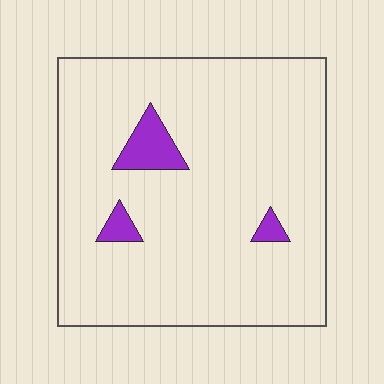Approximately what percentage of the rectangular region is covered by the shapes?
Approximately 5%.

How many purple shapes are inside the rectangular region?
3.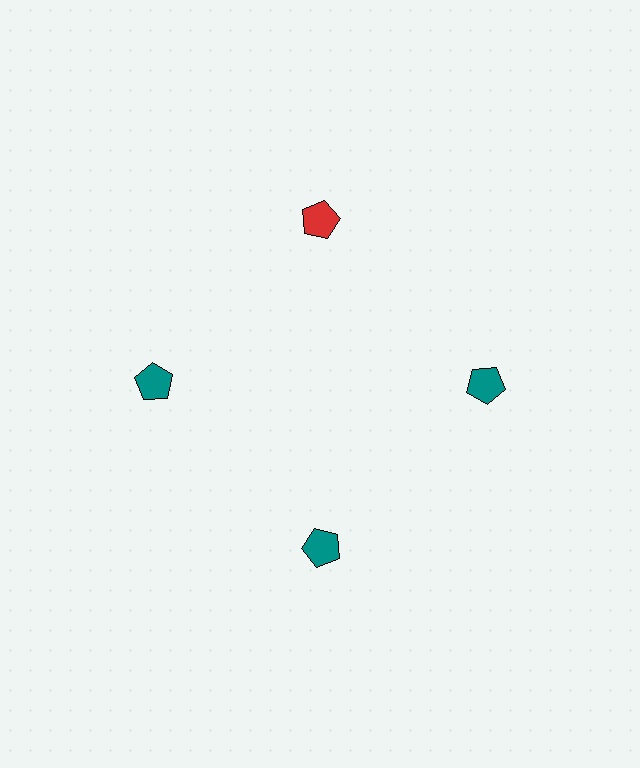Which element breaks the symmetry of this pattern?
The red pentagon at roughly the 12 o'clock position breaks the symmetry. All other shapes are teal pentagons.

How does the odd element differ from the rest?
It has a different color: red instead of teal.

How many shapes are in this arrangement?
There are 4 shapes arranged in a ring pattern.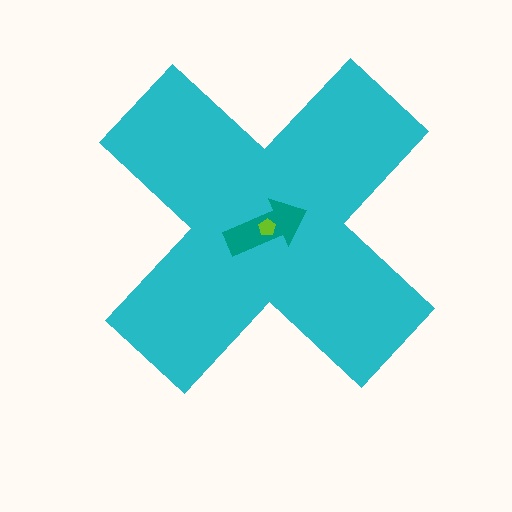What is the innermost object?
The lime pentagon.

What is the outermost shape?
The cyan cross.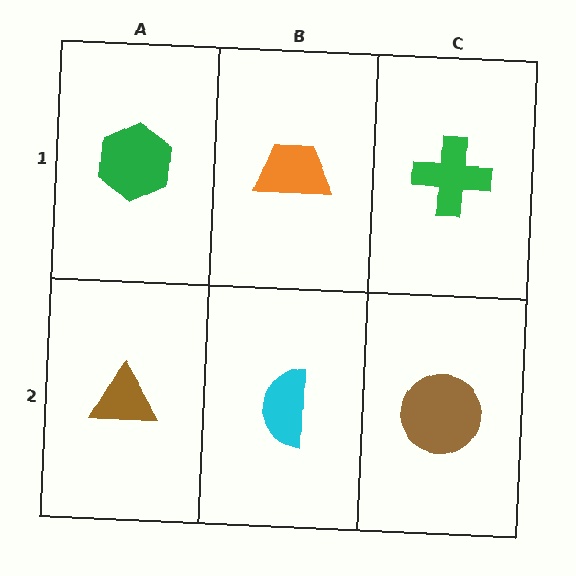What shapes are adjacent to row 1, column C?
A brown circle (row 2, column C), an orange trapezoid (row 1, column B).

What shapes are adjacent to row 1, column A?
A brown triangle (row 2, column A), an orange trapezoid (row 1, column B).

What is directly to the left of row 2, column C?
A cyan semicircle.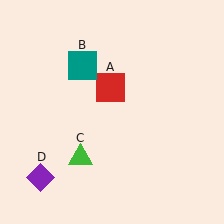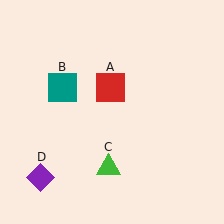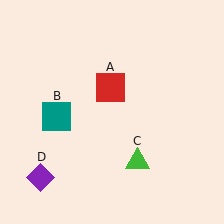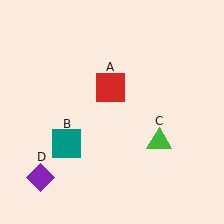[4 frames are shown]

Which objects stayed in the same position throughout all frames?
Red square (object A) and purple diamond (object D) remained stationary.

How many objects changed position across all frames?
2 objects changed position: teal square (object B), green triangle (object C).